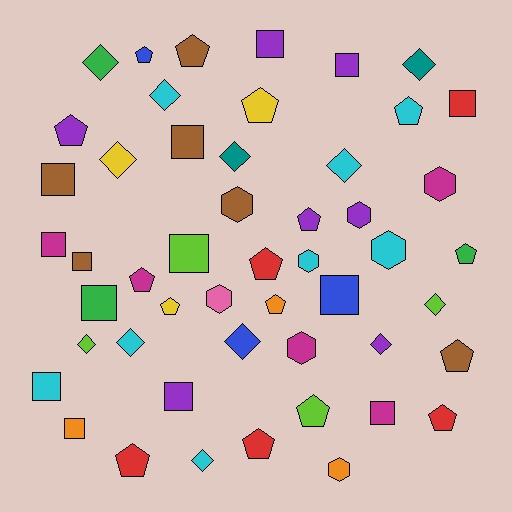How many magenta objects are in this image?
There are 5 magenta objects.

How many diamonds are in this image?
There are 12 diamonds.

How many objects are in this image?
There are 50 objects.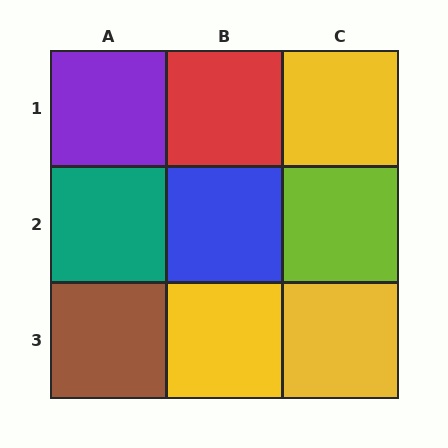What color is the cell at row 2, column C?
Lime.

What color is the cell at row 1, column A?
Purple.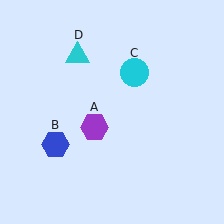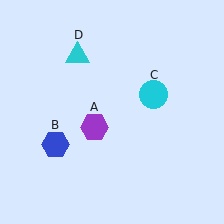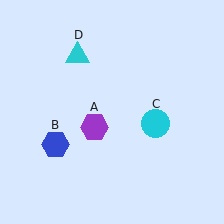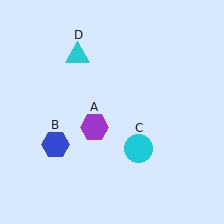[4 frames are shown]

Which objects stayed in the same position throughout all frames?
Purple hexagon (object A) and blue hexagon (object B) and cyan triangle (object D) remained stationary.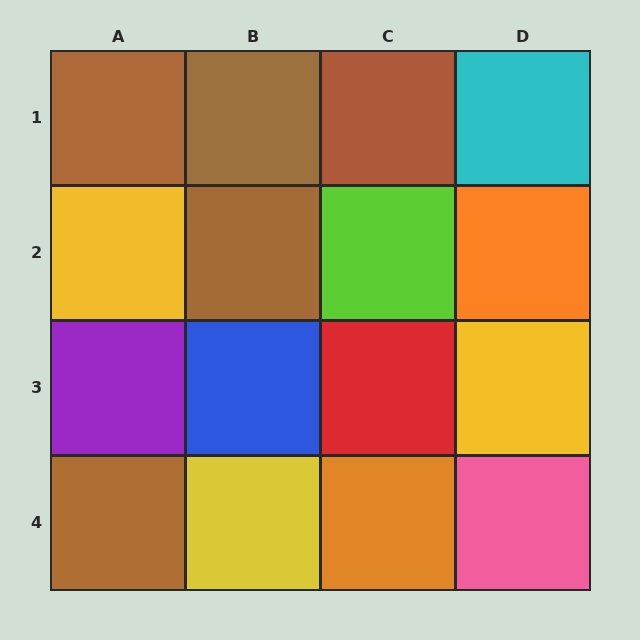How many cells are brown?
5 cells are brown.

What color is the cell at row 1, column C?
Brown.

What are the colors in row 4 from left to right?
Brown, yellow, orange, pink.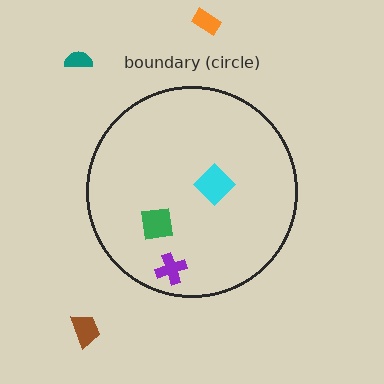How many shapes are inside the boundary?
3 inside, 3 outside.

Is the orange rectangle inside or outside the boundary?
Outside.